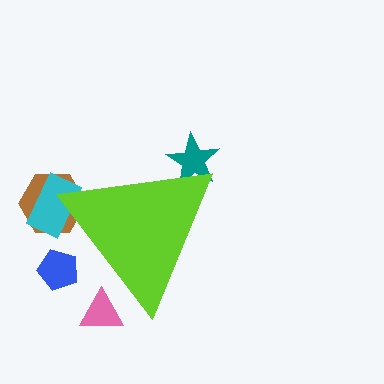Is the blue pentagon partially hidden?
Yes, the blue pentagon is partially hidden behind the lime triangle.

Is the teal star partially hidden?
Yes, the teal star is partially hidden behind the lime triangle.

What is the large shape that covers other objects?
A lime triangle.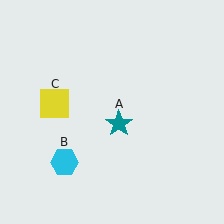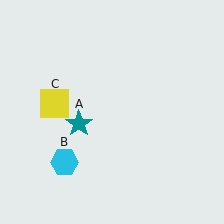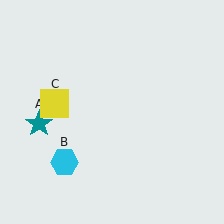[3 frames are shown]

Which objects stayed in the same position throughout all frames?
Cyan hexagon (object B) and yellow square (object C) remained stationary.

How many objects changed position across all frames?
1 object changed position: teal star (object A).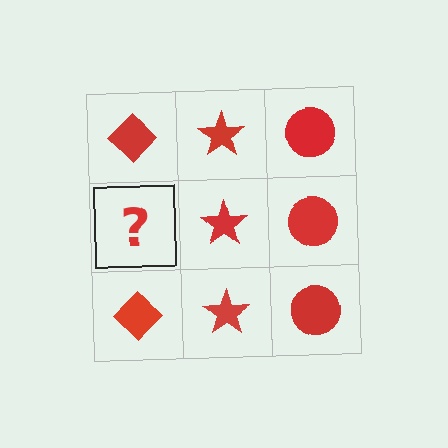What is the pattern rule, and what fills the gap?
The rule is that each column has a consistent shape. The gap should be filled with a red diamond.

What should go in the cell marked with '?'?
The missing cell should contain a red diamond.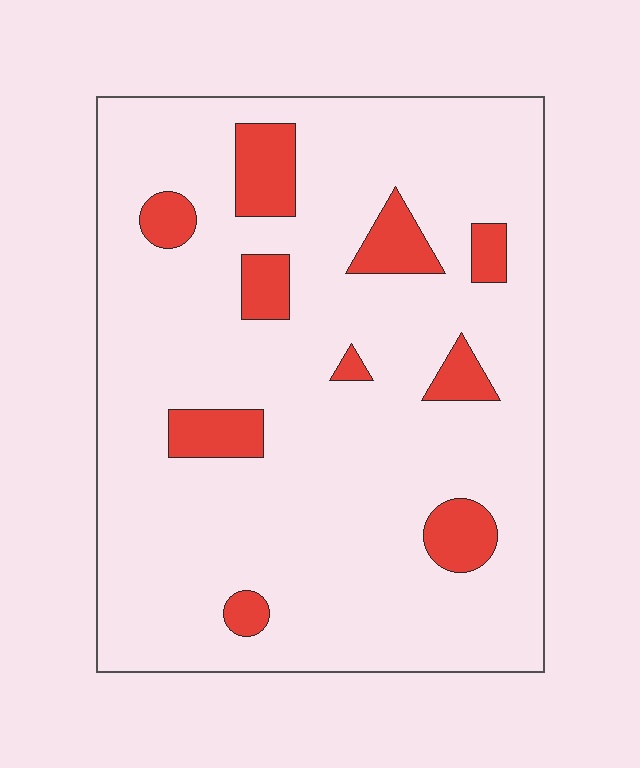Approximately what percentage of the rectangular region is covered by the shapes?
Approximately 15%.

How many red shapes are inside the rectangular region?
10.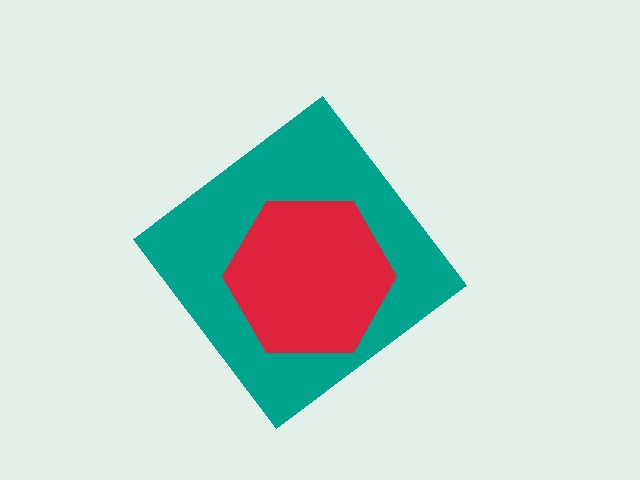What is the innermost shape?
The red hexagon.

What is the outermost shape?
The teal diamond.